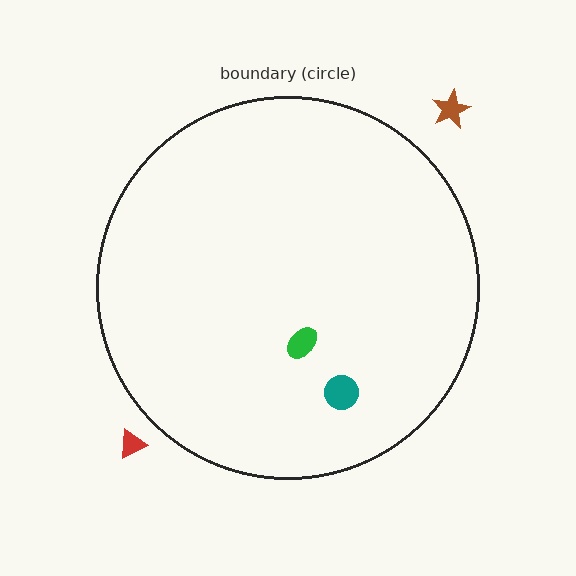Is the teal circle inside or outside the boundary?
Inside.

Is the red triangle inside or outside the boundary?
Outside.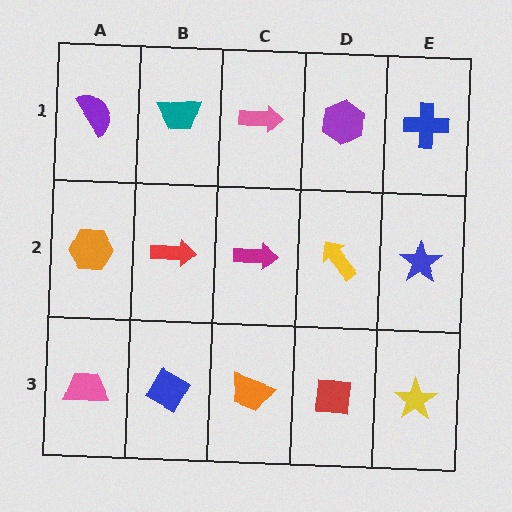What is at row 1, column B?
A teal trapezoid.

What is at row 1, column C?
A pink arrow.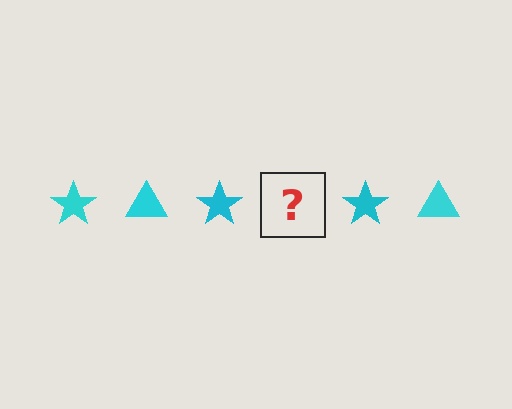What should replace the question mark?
The question mark should be replaced with a cyan triangle.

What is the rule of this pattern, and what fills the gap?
The rule is that the pattern cycles through star, triangle shapes in cyan. The gap should be filled with a cyan triangle.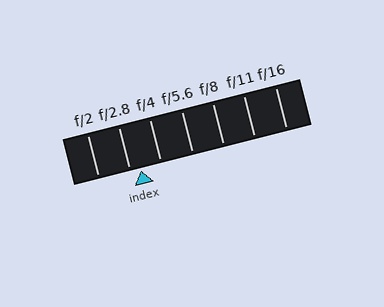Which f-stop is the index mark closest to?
The index mark is closest to f/2.8.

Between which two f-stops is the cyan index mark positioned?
The index mark is between f/2.8 and f/4.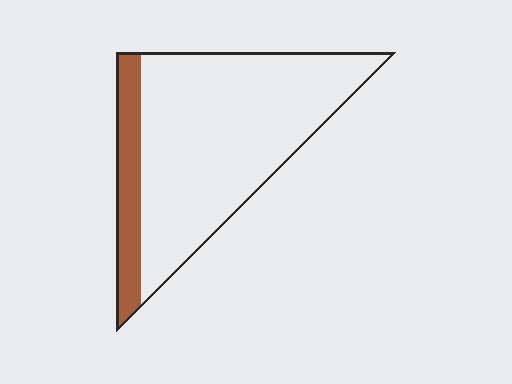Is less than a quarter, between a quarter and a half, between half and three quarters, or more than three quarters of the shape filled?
Less than a quarter.